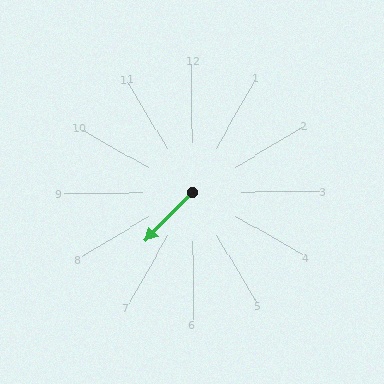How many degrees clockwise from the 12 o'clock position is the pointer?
Approximately 224 degrees.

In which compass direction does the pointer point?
Southwest.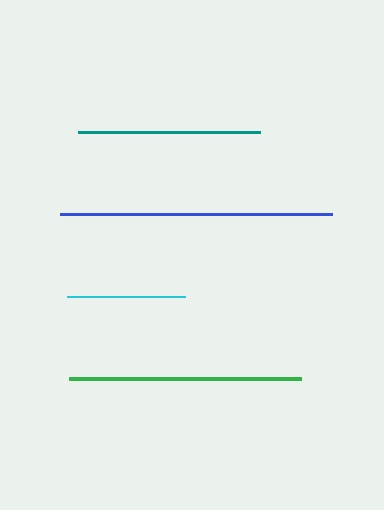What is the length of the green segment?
The green segment is approximately 232 pixels long.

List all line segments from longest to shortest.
From longest to shortest: blue, green, teal, cyan.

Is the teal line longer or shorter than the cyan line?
The teal line is longer than the cyan line.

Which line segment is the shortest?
The cyan line is the shortest at approximately 118 pixels.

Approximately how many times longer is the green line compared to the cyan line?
The green line is approximately 2.0 times the length of the cyan line.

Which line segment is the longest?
The blue line is the longest at approximately 271 pixels.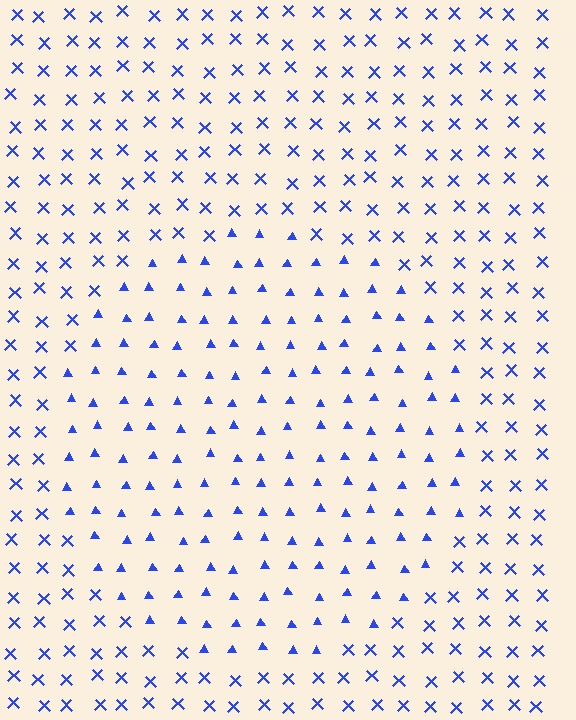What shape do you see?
I see a circle.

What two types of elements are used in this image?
The image uses triangles inside the circle region and X marks outside it.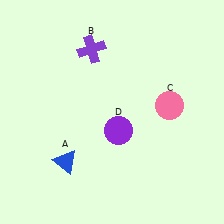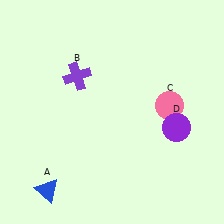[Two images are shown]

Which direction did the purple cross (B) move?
The purple cross (B) moved down.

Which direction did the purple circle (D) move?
The purple circle (D) moved right.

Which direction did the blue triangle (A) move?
The blue triangle (A) moved down.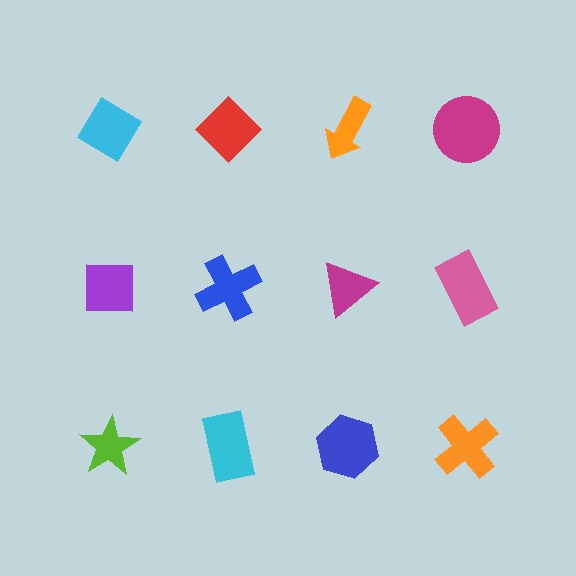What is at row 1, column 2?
A red diamond.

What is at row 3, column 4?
An orange cross.